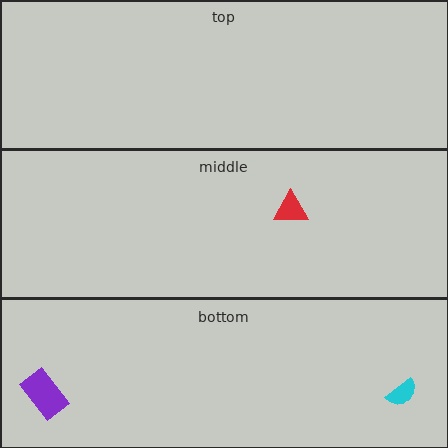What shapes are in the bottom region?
The cyan semicircle, the purple rectangle.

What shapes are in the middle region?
The red triangle.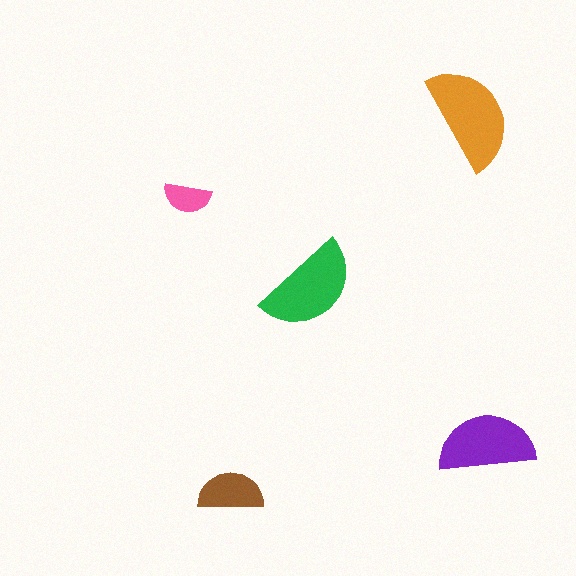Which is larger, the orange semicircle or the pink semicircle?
The orange one.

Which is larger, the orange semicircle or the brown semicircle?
The orange one.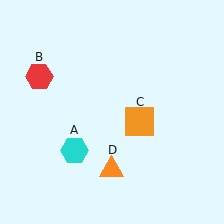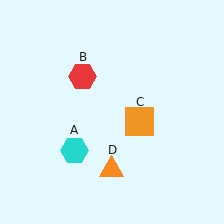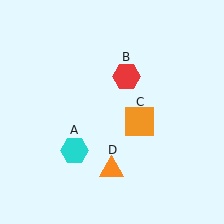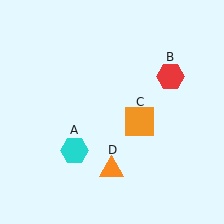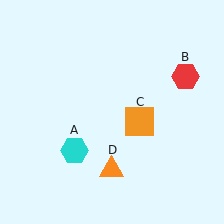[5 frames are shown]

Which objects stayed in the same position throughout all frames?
Cyan hexagon (object A) and orange square (object C) and orange triangle (object D) remained stationary.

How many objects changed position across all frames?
1 object changed position: red hexagon (object B).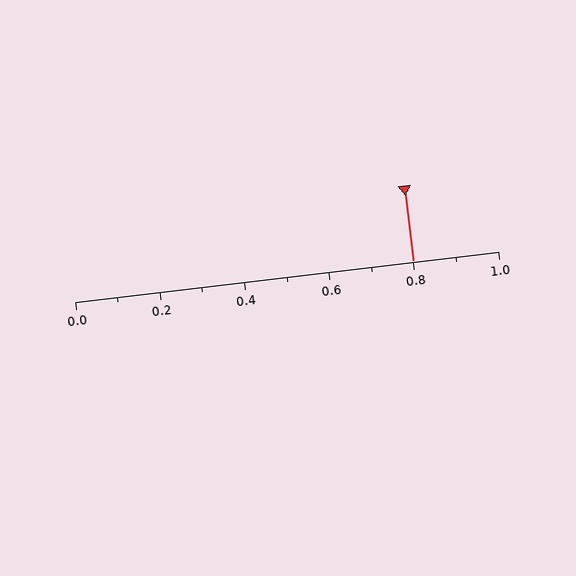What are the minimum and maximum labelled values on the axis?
The axis runs from 0.0 to 1.0.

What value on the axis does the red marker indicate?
The marker indicates approximately 0.8.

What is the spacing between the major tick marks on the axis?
The major ticks are spaced 0.2 apart.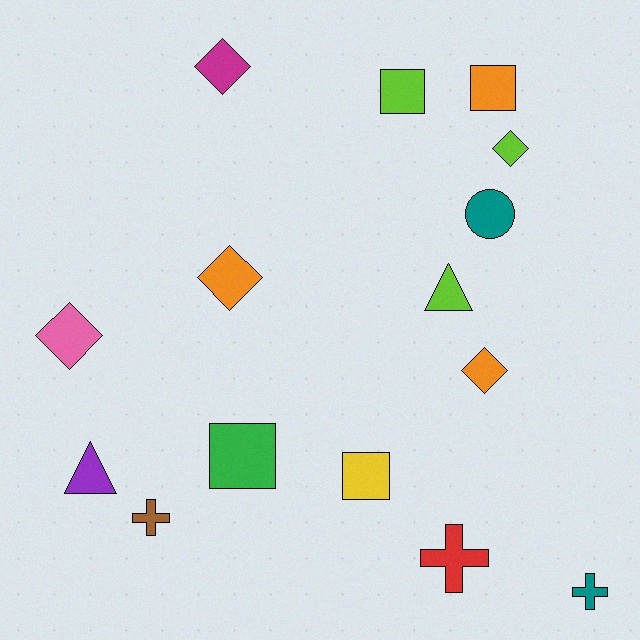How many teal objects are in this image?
There are 2 teal objects.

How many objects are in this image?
There are 15 objects.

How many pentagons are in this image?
There are no pentagons.